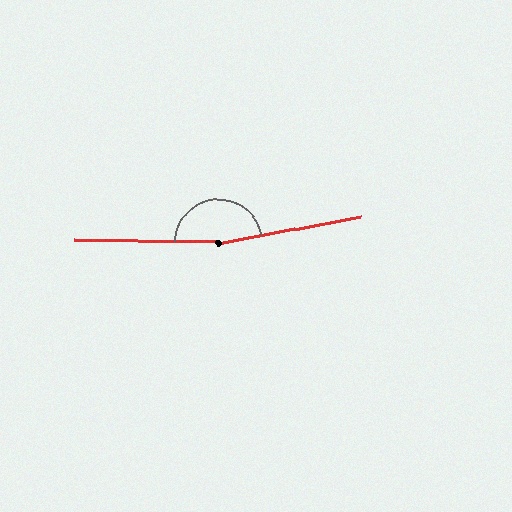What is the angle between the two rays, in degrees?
Approximately 169 degrees.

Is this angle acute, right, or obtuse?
It is obtuse.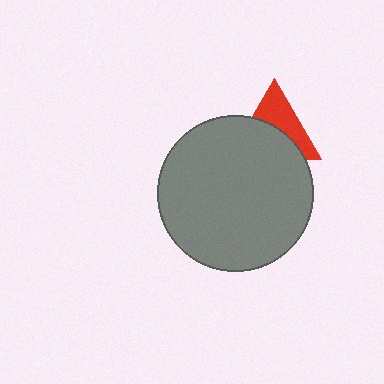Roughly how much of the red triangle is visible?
About half of it is visible (roughly 47%).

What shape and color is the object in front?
The object in front is a gray circle.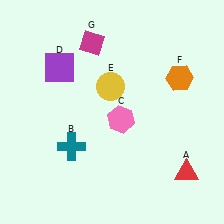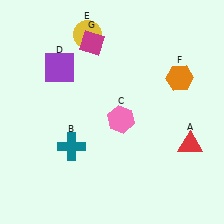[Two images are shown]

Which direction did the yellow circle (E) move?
The yellow circle (E) moved up.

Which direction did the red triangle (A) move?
The red triangle (A) moved up.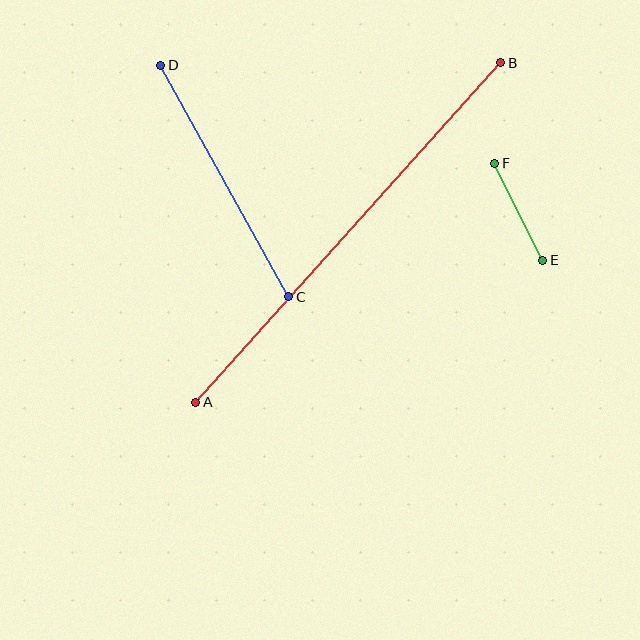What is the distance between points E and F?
The distance is approximately 108 pixels.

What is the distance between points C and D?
The distance is approximately 265 pixels.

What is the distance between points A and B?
The distance is approximately 456 pixels.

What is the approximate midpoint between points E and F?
The midpoint is at approximately (519, 212) pixels.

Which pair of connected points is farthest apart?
Points A and B are farthest apart.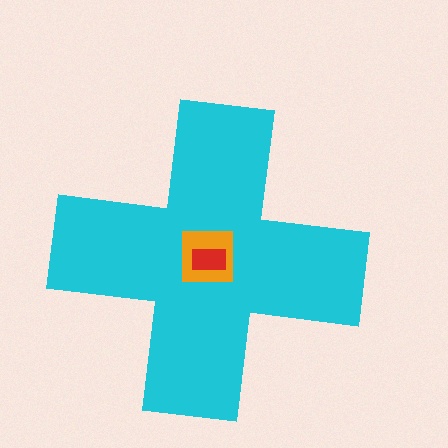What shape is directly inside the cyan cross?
The orange square.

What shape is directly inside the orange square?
The red rectangle.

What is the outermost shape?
The cyan cross.